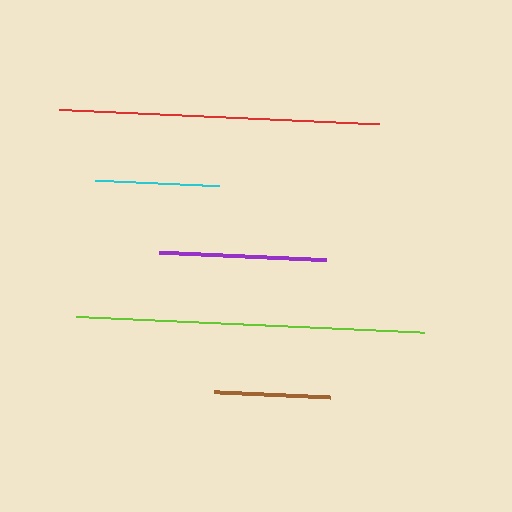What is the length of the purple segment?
The purple segment is approximately 167 pixels long.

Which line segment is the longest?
The lime line is the longest at approximately 348 pixels.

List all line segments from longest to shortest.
From longest to shortest: lime, red, purple, cyan, brown.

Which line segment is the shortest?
The brown line is the shortest at approximately 115 pixels.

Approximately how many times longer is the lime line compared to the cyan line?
The lime line is approximately 2.8 times the length of the cyan line.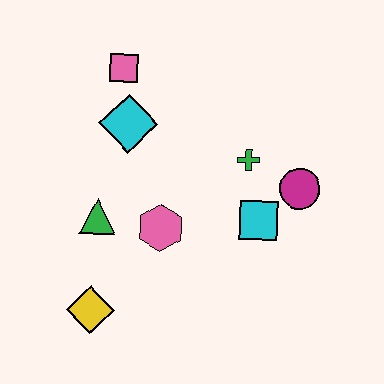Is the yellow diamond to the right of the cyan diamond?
No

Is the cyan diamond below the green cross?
No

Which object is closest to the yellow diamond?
The green triangle is closest to the yellow diamond.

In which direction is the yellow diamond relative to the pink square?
The yellow diamond is below the pink square.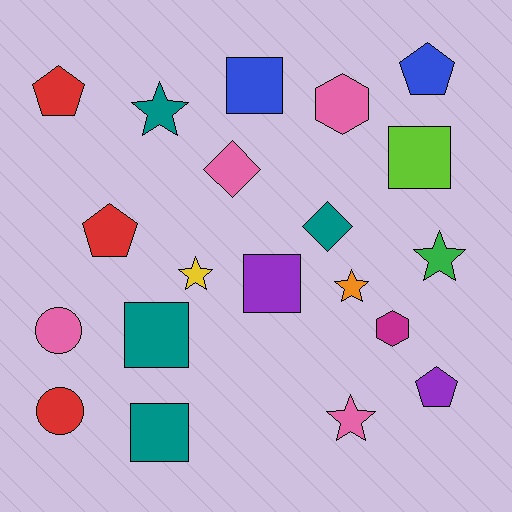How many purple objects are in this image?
There are 2 purple objects.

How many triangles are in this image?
There are no triangles.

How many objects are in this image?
There are 20 objects.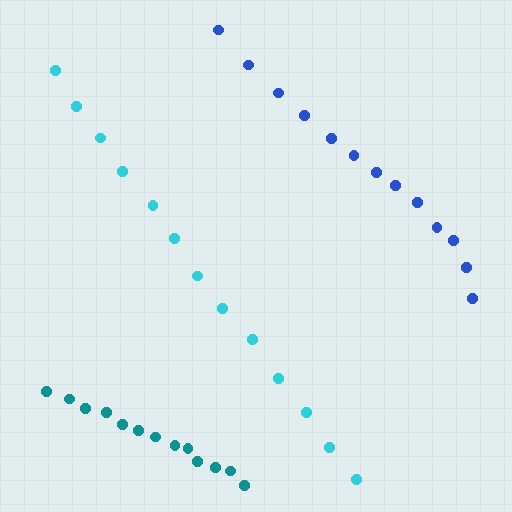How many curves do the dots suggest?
There are 3 distinct paths.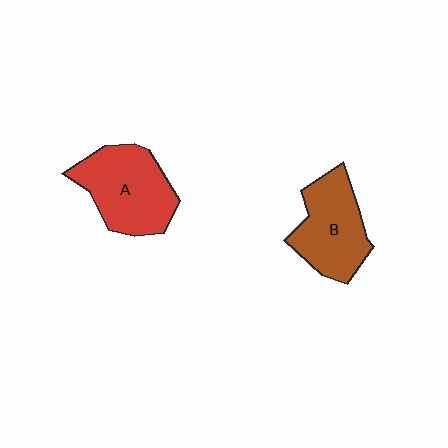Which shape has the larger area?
Shape A (red).